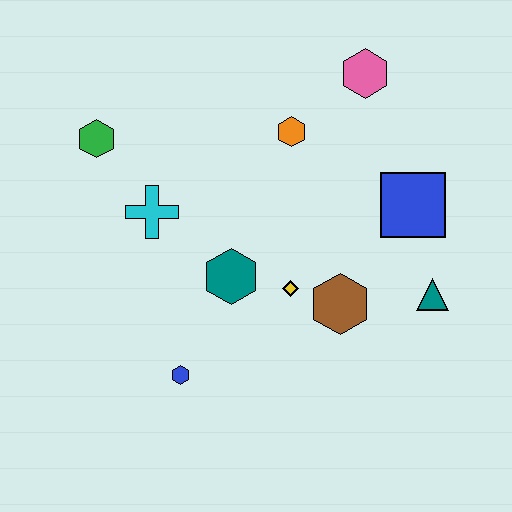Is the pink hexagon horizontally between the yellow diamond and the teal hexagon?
No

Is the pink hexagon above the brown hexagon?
Yes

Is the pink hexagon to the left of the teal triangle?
Yes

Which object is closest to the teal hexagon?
The yellow diamond is closest to the teal hexagon.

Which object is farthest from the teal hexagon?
The pink hexagon is farthest from the teal hexagon.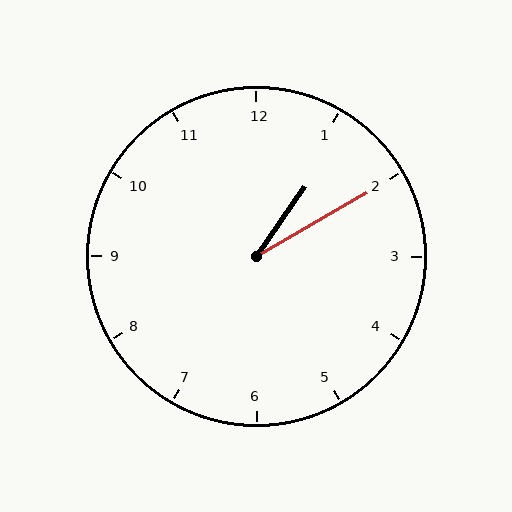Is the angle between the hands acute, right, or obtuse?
It is acute.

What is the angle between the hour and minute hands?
Approximately 25 degrees.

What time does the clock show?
1:10.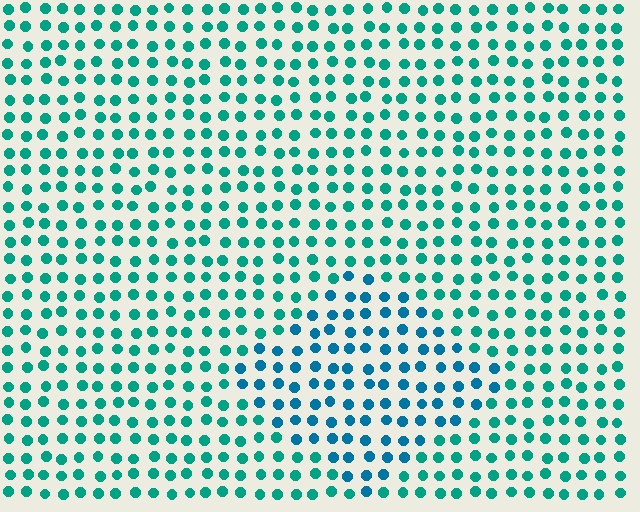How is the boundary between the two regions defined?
The boundary is defined purely by a slight shift in hue (about 28 degrees). Spacing, size, and orientation are identical on both sides.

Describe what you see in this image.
The image is filled with small teal elements in a uniform arrangement. A diamond-shaped region is visible where the elements are tinted to a slightly different hue, forming a subtle color boundary.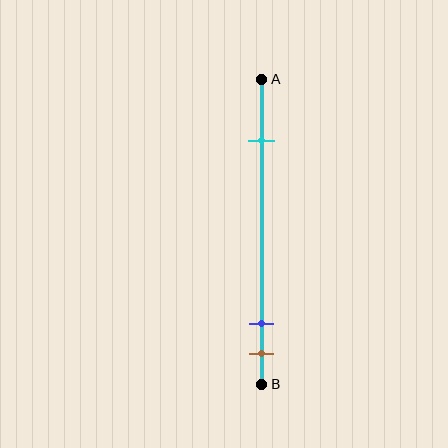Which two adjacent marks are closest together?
The blue and brown marks are the closest adjacent pair.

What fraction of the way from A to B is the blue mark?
The blue mark is approximately 80% (0.8) of the way from A to B.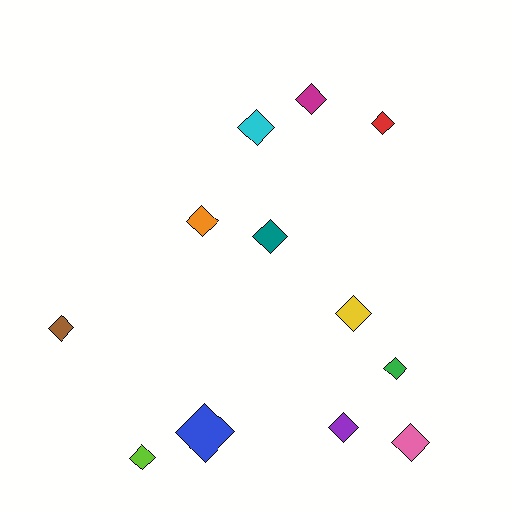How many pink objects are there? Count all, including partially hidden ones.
There is 1 pink object.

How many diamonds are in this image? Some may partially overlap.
There are 12 diamonds.